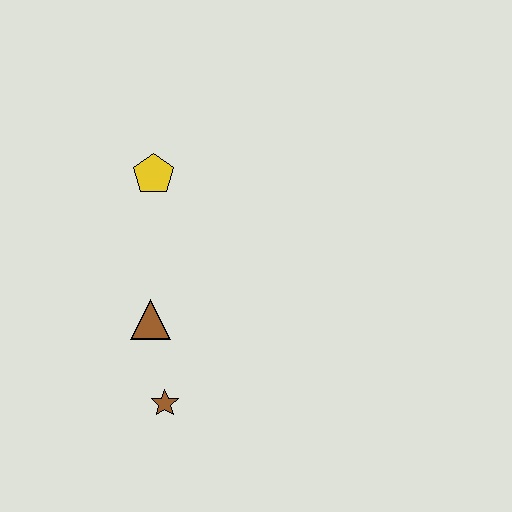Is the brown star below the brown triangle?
Yes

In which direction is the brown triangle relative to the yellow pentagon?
The brown triangle is below the yellow pentagon.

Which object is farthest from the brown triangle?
The yellow pentagon is farthest from the brown triangle.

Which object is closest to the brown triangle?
The brown star is closest to the brown triangle.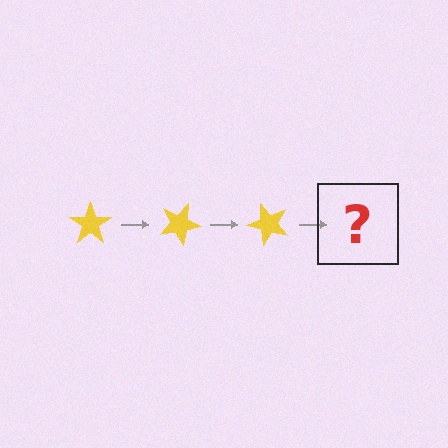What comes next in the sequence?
The next element should be a yellow star rotated 75 degrees.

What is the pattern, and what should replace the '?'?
The pattern is that the star rotates 25 degrees each step. The '?' should be a yellow star rotated 75 degrees.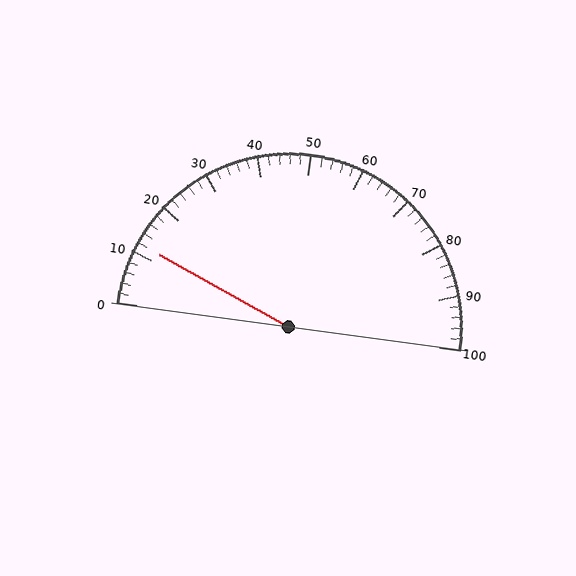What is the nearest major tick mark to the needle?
The nearest major tick mark is 10.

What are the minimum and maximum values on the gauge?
The gauge ranges from 0 to 100.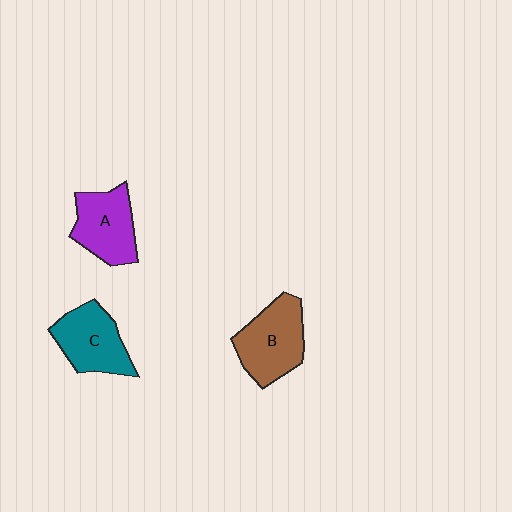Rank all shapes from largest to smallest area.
From largest to smallest: B (brown), C (teal), A (purple).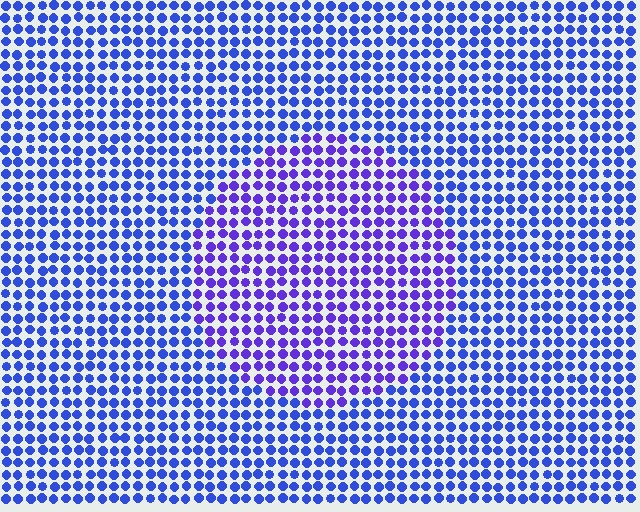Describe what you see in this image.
The image is filled with small blue elements in a uniform arrangement. A circle-shaped region is visible where the elements are tinted to a slightly different hue, forming a subtle color boundary.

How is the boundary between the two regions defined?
The boundary is defined purely by a slight shift in hue (about 28 degrees). Spacing, size, and orientation are identical on both sides.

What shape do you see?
I see a circle.